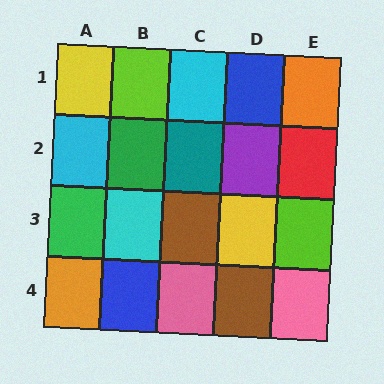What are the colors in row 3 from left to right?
Green, cyan, brown, yellow, lime.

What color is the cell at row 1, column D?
Blue.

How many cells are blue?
2 cells are blue.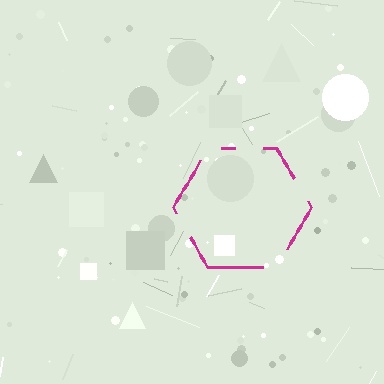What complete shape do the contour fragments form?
The contour fragments form a hexagon.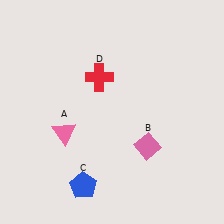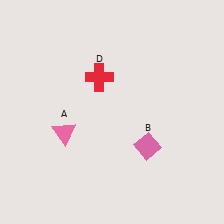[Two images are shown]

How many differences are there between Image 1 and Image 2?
There is 1 difference between the two images.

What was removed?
The blue pentagon (C) was removed in Image 2.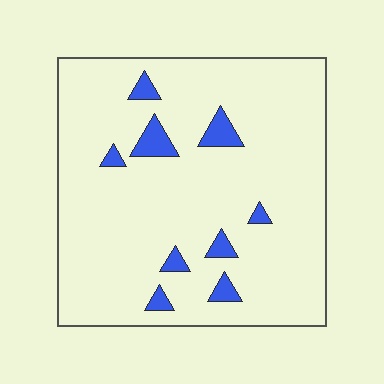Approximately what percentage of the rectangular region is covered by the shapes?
Approximately 5%.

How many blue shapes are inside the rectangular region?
9.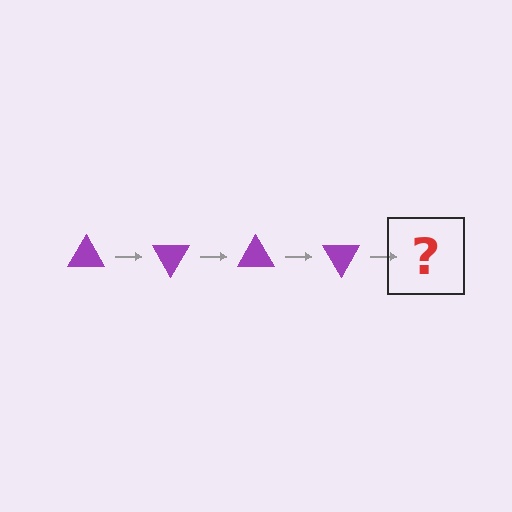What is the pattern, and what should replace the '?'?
The pattern is that the triangle rotates 60 degrees each step. The '?' should be a purple triangle rotated 240 degrees.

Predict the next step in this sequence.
The next step is a purple triangle rotated 240 degrees.